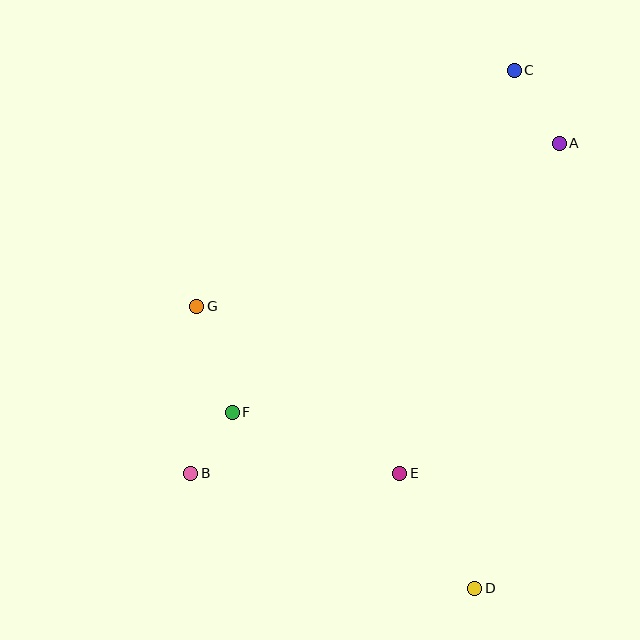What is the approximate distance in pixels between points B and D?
The distance between B and D is approximately 307 pixels.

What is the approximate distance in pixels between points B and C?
The distance between B and C is approximately 517 pixels.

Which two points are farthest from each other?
Points C and D are farthest from each other.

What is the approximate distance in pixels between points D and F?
The distance between D and F is approximately 300 pixels.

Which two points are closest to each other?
Points B and F are closest to each other.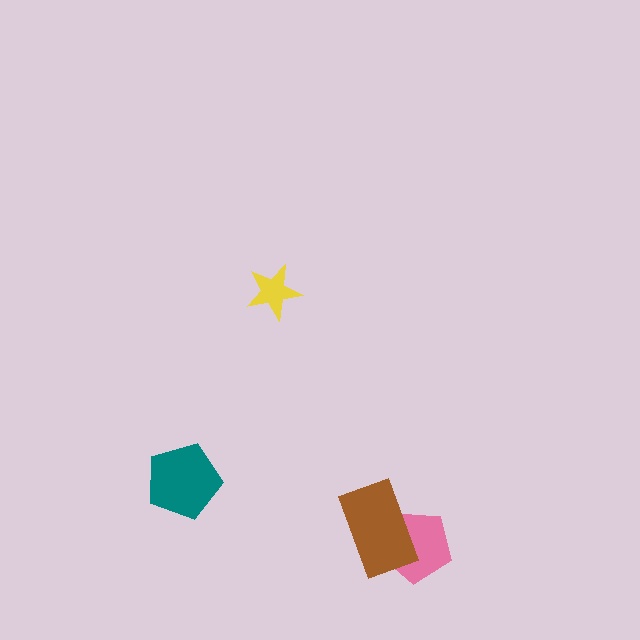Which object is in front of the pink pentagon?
The brown rectangle is in front of the pink pentagon.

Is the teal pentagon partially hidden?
No, no other shape covers it.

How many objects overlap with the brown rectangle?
1 object overlaps with the brown rectangle.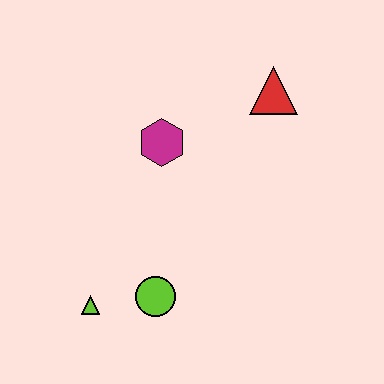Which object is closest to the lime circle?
The lime triangle is closest to the lime circle.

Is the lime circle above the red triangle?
No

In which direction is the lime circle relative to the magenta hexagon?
The lime circle is below the magenta hexagon.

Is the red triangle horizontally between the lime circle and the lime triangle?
No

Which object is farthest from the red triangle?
The lime triangle is farthest from the red triangle.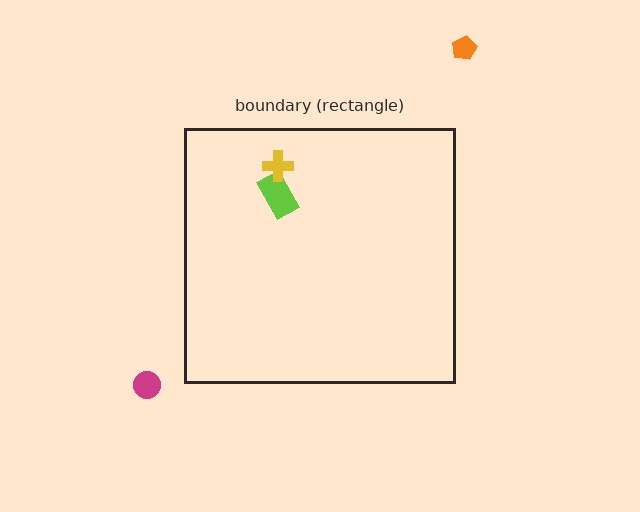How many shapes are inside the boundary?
2 inside, 2 outside.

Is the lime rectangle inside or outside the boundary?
Inside.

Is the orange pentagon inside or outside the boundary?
Outside.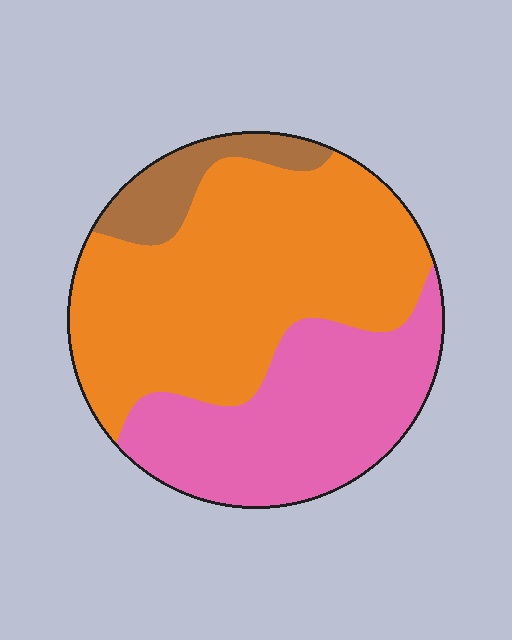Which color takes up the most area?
Orange, at roughly 55%.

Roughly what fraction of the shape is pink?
Pink covers around 35% of the shape.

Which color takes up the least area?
Brown, at roughly 10%.